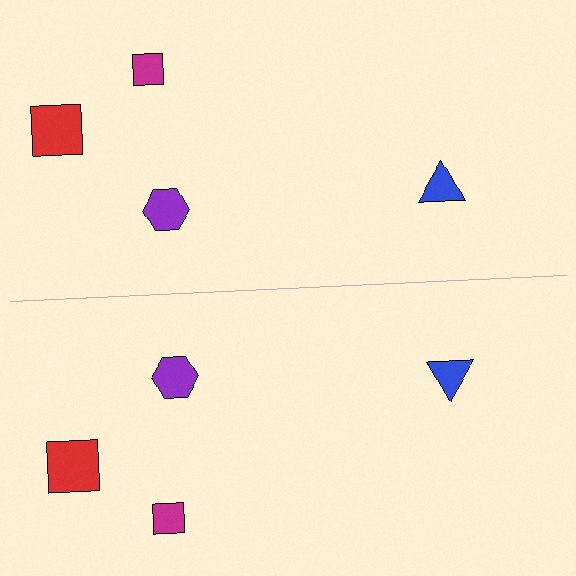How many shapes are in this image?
There are 8 shapes in this image.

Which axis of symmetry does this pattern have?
The pattern has a horizontal axis of symmetry running through the center of the image.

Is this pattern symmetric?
Yes, this pattern has bilateral (reflection) symmetry.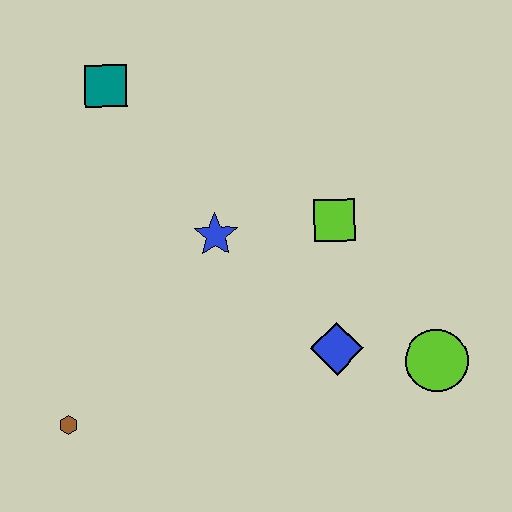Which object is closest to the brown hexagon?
The blue star is closest to the brown hexagon.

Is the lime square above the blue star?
Yes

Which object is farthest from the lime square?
The brown hexagon is farthest from the lime square.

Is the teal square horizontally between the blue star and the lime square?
No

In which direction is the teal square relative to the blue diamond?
The teal square is above the blue diamond.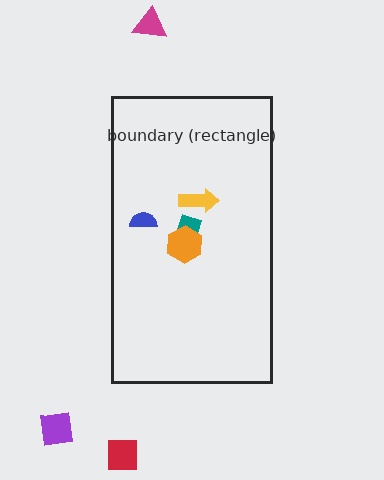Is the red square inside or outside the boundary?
Outside.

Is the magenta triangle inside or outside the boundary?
Outside.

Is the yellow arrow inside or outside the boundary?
Inside.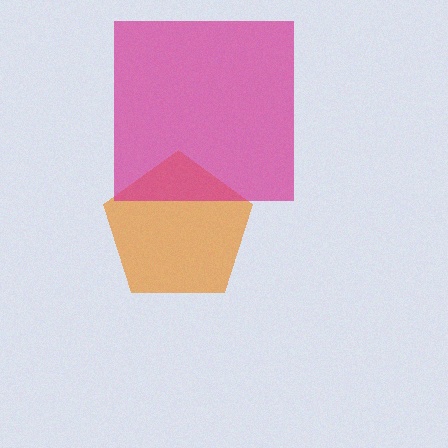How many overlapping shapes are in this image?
There are 2 overlapping shapes in the image.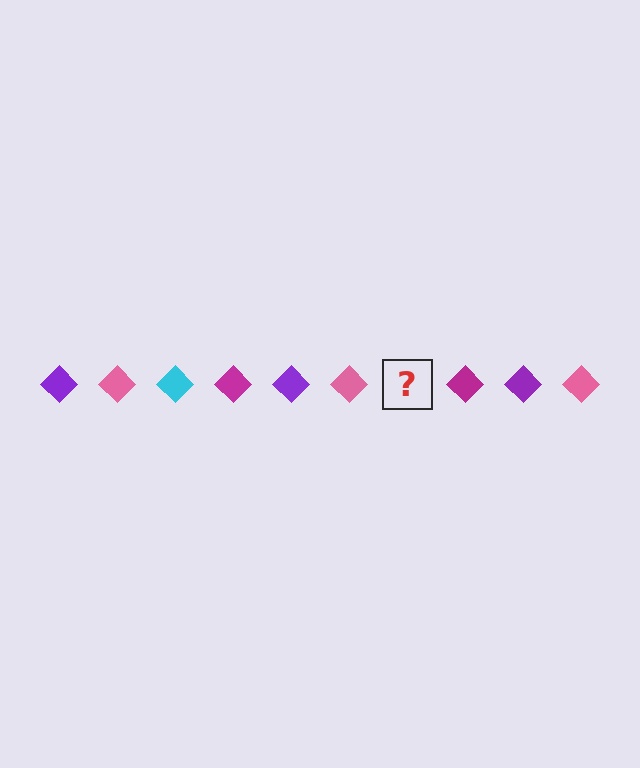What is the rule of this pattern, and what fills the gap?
The rule is that the pattern cycles through purple, pink, cyan, magenta diamonds. The gap should be filled with a cyan diamond.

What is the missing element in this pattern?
The missing element is a cyan diamond.